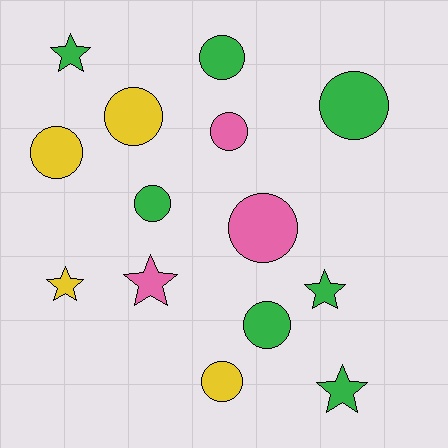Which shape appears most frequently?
Circle, with 9 objects.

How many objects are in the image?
There are 14 objects.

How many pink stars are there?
There is 1 pink star.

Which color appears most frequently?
Green, with 7 objects.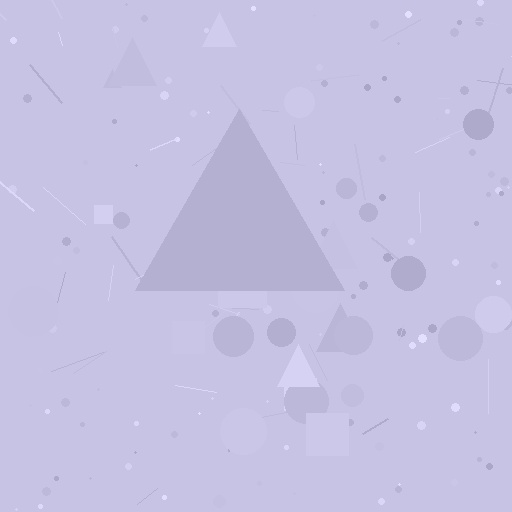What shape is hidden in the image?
A triangle is hidden in the image.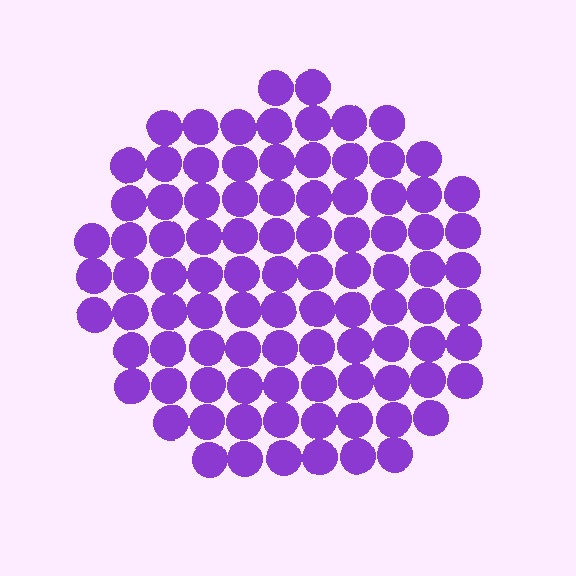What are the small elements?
The small elements are circles.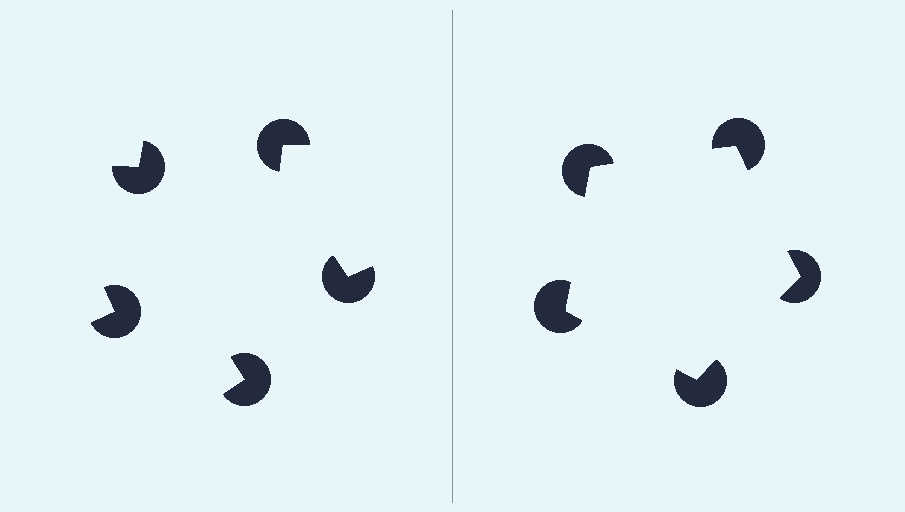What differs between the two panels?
The pac-man discs are positioned identically on both sides; only the wedge orientations differ. On the right they align to a pentagon; on the left they are misaligned.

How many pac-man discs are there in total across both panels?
10 — 5 on each side.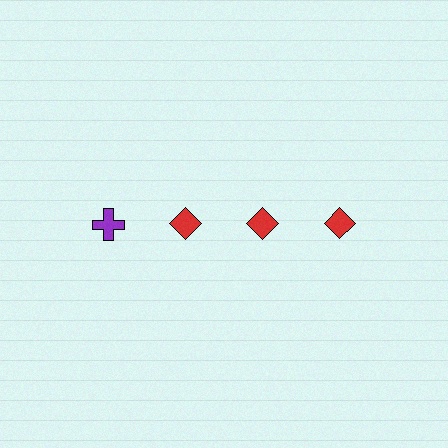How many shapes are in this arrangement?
There are 4 shapes arranged in a grid pattern.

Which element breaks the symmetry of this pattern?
The purple cross in the top row, leftmost column breaks the symmetry. All other shapes are red diamonds.